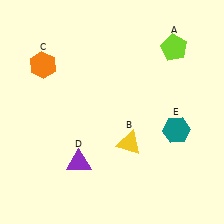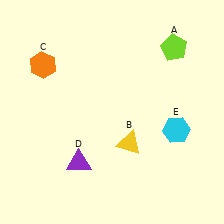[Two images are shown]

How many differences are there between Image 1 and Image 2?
There is 1 difference between the two images.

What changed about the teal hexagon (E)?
In Image 1, E is teal. In Image 2, it changed to cyan.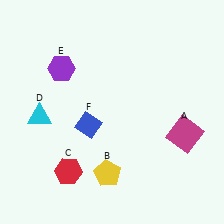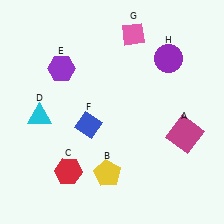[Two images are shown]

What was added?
A pink diamond (G), a purple circle (H) were added in Image 2.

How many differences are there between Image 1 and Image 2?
There are 2 differences between the two images.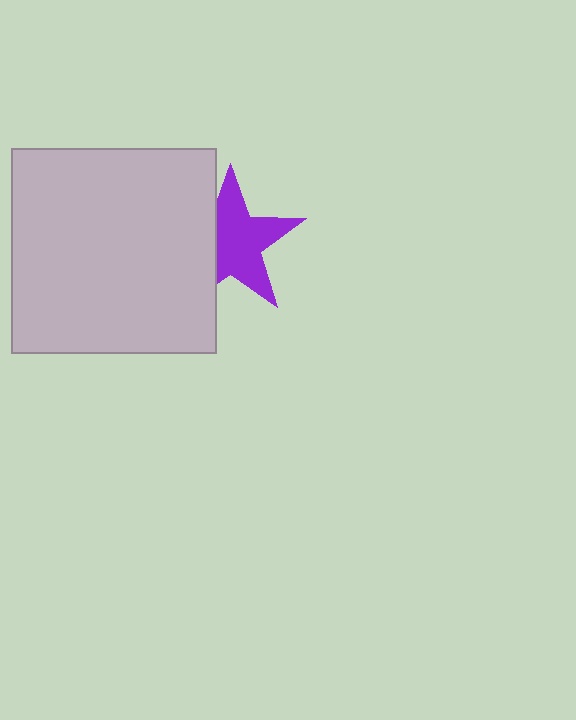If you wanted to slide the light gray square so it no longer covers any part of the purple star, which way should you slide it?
Slide it left — that is the most direct way to separate the two shapes.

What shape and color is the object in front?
The object in front is a light gray square.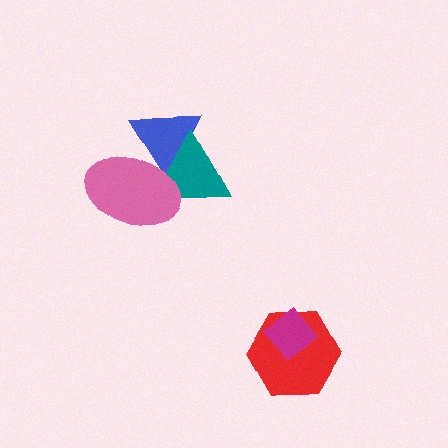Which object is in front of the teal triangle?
The pink ellipse is in front of the teal triangle.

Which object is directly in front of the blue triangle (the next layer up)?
The teal triangle is directly in front of the blue triangle.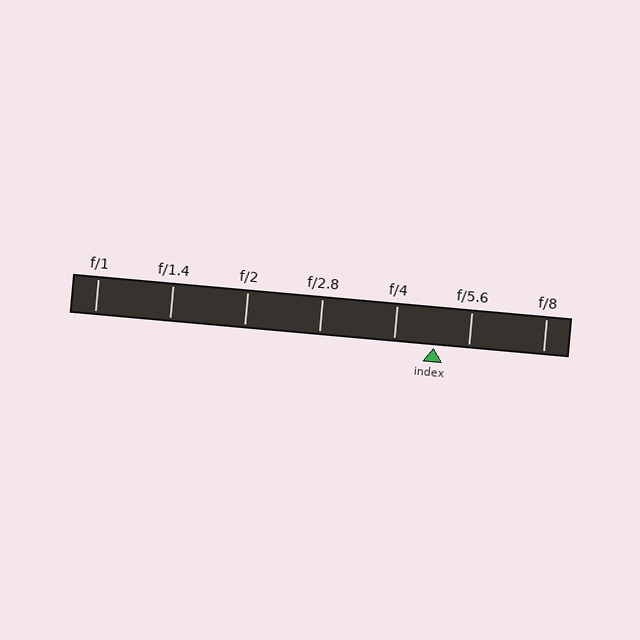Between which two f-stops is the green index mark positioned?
The index mark is between f/4 and f/5.6.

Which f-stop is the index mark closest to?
The index mark is closest to f/5.6.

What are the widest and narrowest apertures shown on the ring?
The widest aperture shown is f/1 and the narrowest is f/8.